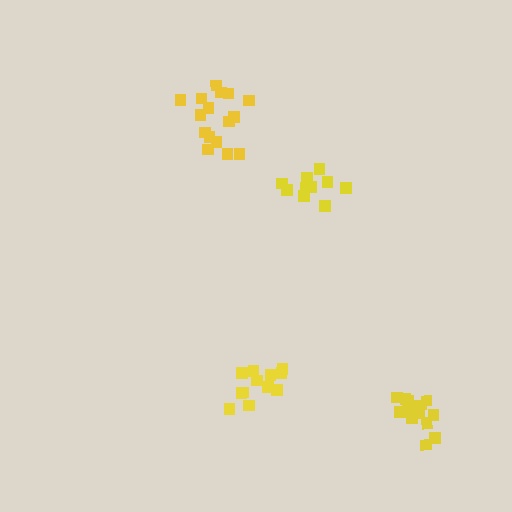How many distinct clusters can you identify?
There are 4 distinct clusters.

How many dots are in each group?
Group 1: 13 dots, Group 2: 10 dots, Group 3: 12 dots, Group 4: 16 dots (51 total).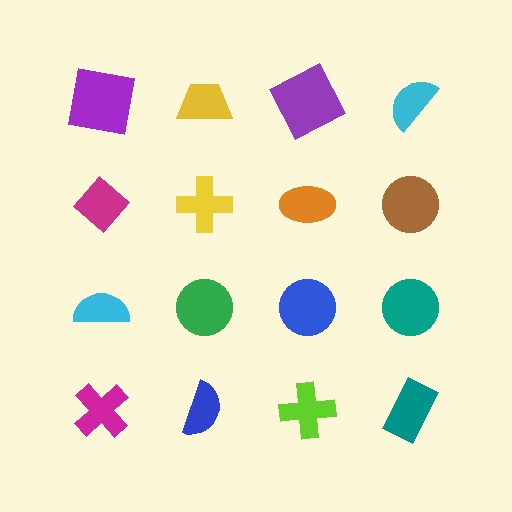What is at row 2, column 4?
A brown circle.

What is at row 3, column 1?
A cyan semicircle.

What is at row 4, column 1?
A magenta cross.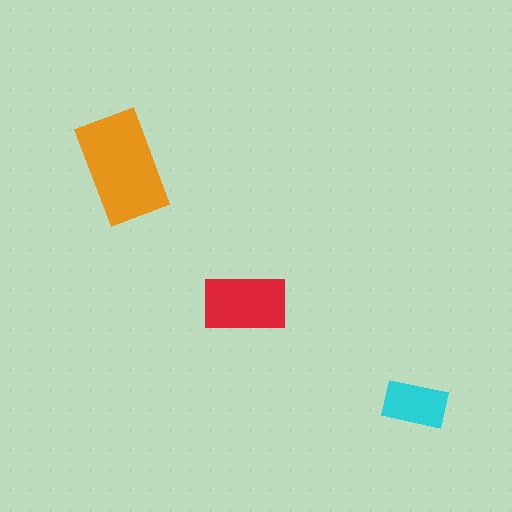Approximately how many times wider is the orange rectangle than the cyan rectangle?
About 1.5 times wider.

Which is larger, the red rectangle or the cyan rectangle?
The red one.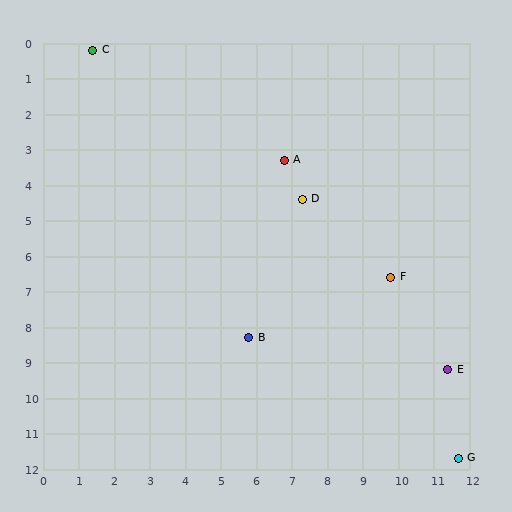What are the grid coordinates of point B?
Point B is at approximately (5.8, 8.3).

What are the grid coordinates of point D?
Point D is at approximately (7.3, 4.4).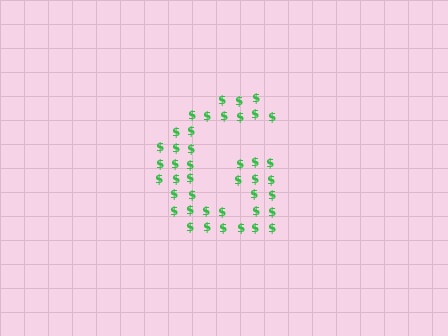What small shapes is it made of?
It is made of small dollar signs.